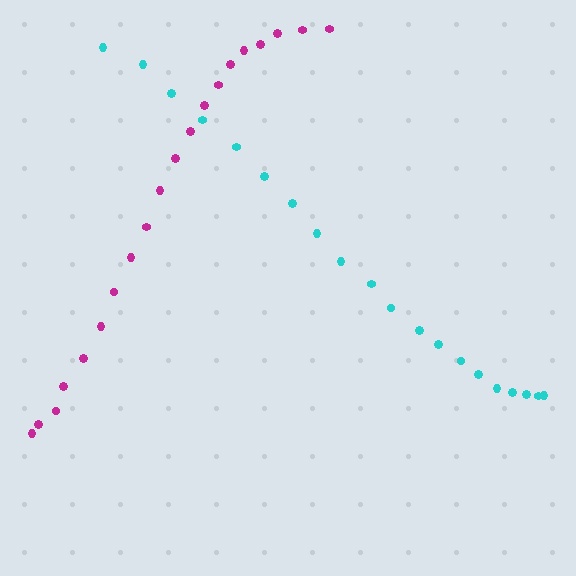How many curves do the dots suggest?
There are 2 distinct paths.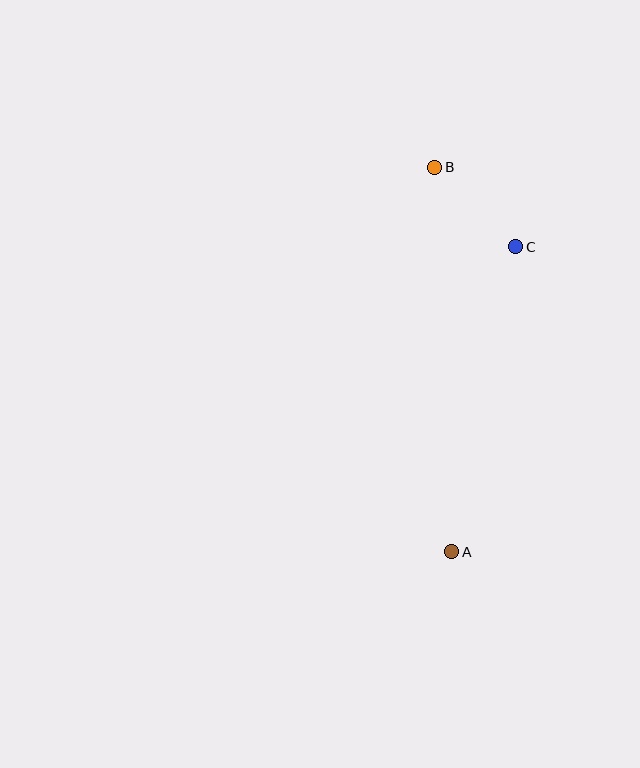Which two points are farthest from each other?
Points A and B are farthest from each other.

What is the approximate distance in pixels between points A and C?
The distance between A and C is approximately 312 pixels.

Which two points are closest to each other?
Points B and C are closest to each other.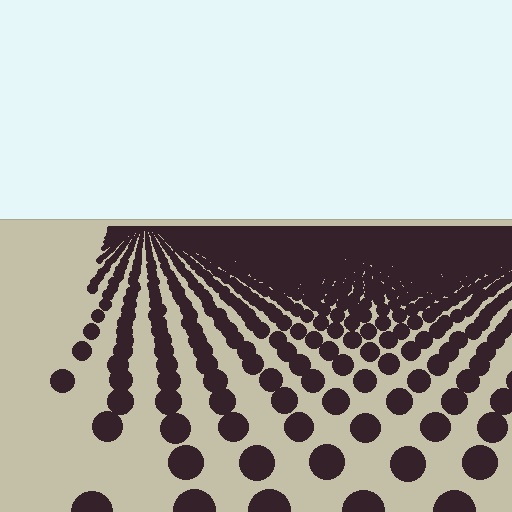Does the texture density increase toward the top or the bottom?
Density increases toward the top.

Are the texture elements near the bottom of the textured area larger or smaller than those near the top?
Larger. Near the bottom, elements are closer to the viewer and appear at a bigger on-screen size.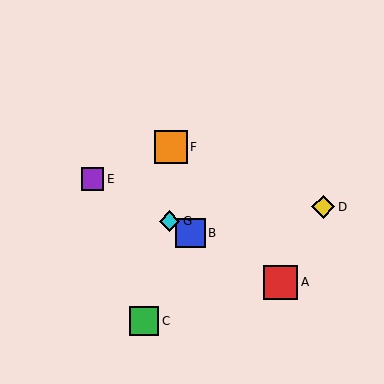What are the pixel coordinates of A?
Object A is at (281, 282).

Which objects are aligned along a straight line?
Objects A, B, E, G are aligned along a straight line.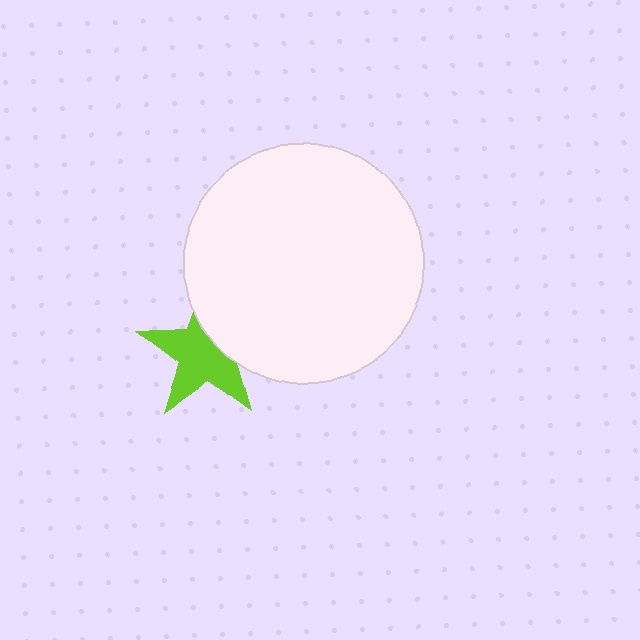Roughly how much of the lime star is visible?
Most of it is visible (roughly 67%).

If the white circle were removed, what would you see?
You would see the complete lime star.